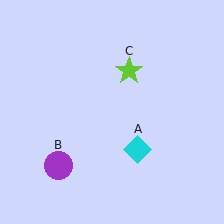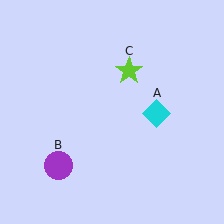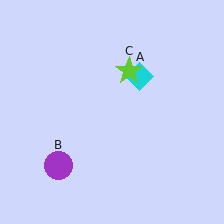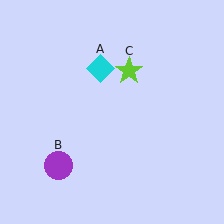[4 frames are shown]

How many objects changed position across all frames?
1 object changed position: cyan diamond (object A).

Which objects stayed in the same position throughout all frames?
Purple circle (object B) and lime star (object C) remained stationary.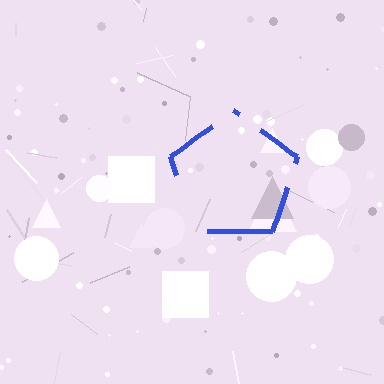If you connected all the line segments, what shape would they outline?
They would outline a pentagon.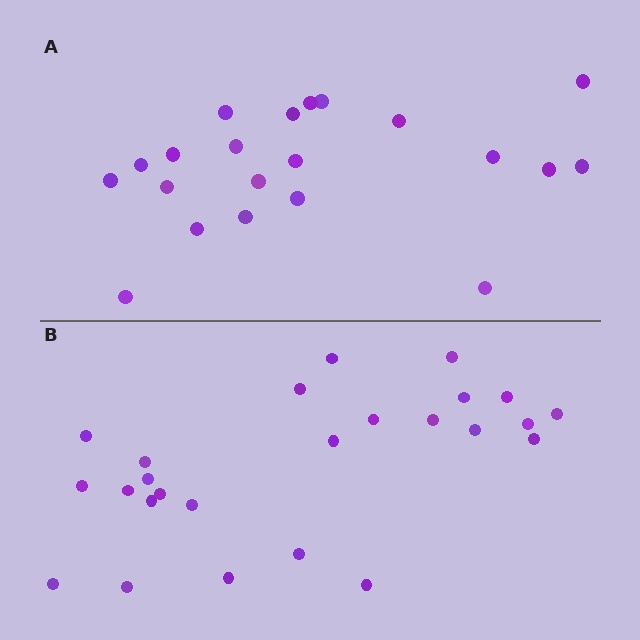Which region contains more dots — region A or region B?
Region B (the bottom region) has more dots.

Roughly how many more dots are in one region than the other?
Region B has about 4 more dots than region A.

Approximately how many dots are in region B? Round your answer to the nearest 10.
About 20 dots. (The exact count is 25, which rounds to 20.)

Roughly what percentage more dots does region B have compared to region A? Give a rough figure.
About 20% more.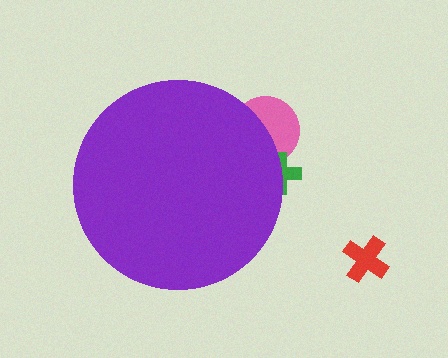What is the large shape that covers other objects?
A purple circle.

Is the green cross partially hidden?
Yes, the green cross is partially hidden behind the purple circle.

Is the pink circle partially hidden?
Yes, the pink circle is partially hidden behind the purple circle.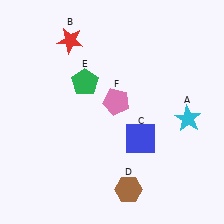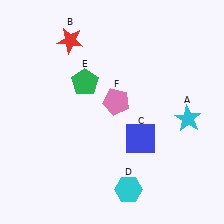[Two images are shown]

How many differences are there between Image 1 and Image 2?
There is 1 difference between the two images.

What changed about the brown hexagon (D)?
In Image 1, D is brown. In Image 2, it changed to cyan.